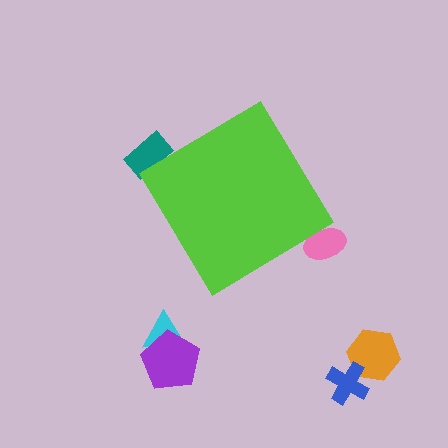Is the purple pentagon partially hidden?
No, the purple pentagon is fully visible.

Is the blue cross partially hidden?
No, the blue cross is fully visible.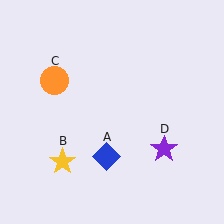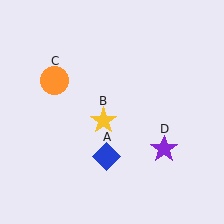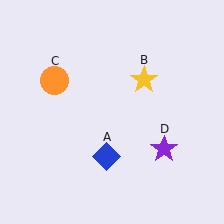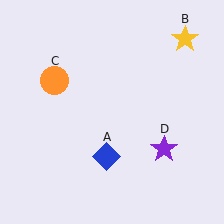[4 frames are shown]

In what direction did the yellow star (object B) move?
The yellow star (object B) moved up and to the right.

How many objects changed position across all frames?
1 object changed position: yellow star (object B).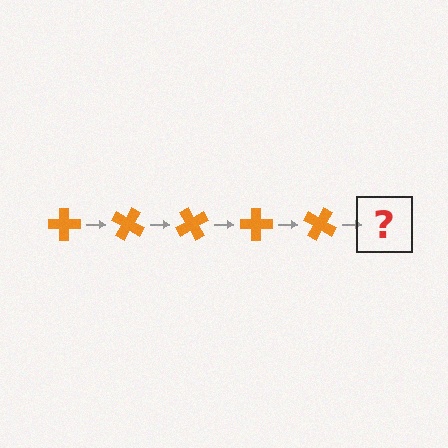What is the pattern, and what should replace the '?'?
The pattern is that the cross rotates 30 degrees each step. The '?' should be an orange cross rotated 150 degrees.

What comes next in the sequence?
The next element should be an orange cross rotated 150 degrees.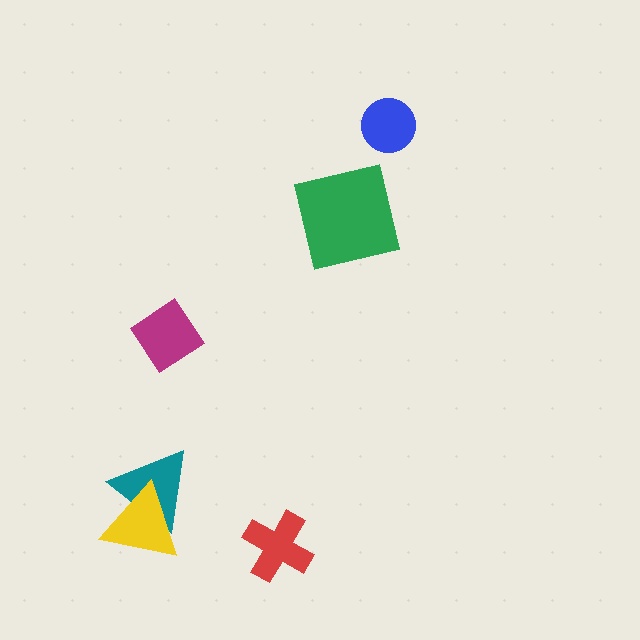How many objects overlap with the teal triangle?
1 object overlaps with the teal triangle.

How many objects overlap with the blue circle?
0 objects overlap with the blue circle.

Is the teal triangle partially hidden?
Yes, it is partially covered by another shape.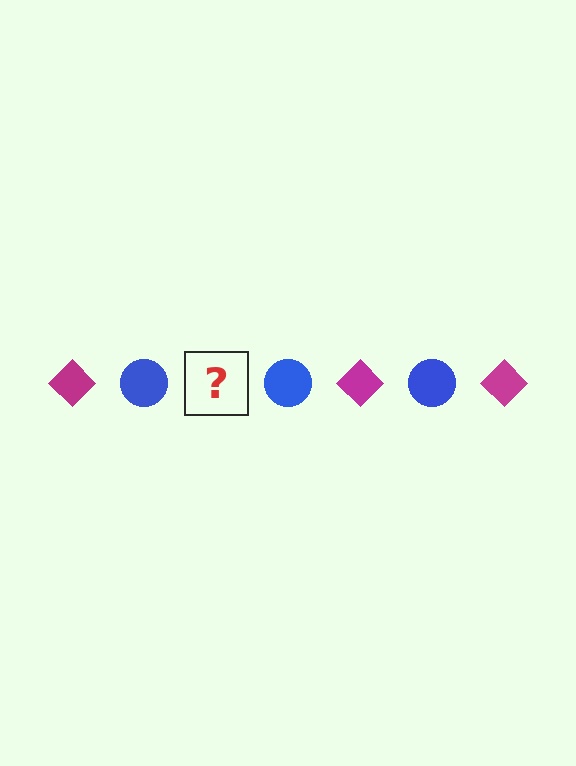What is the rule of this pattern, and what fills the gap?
The rule is that the pattern alternates between magenta diamond and blue circle. The gap should be filled with a magenta diamond.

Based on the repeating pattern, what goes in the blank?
The blank should be a magenta diamond.